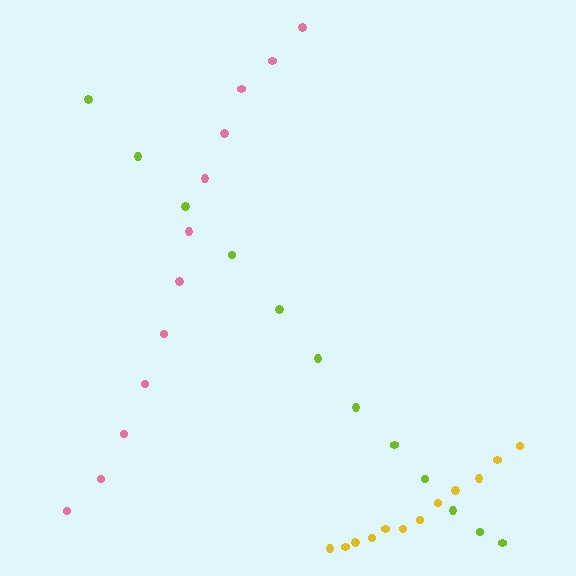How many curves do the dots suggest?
There are 3 distinct paths.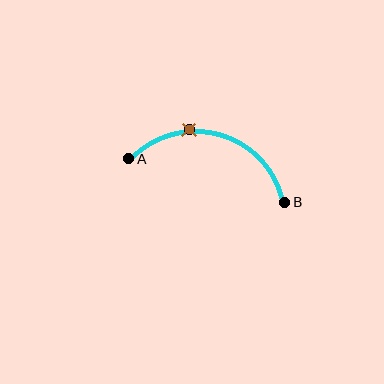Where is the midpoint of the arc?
The arc midpoint is the point on the curve farthest from the straight line joining A and B. It sits above that line.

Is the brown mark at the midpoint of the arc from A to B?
No. The brown mark lies on the arc but is closer to endpoint A. The arc midpoint would be at the point on the curve equidistant along the arc from both A and B.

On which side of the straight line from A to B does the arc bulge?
The arc bulges above the straight line connecting A and B.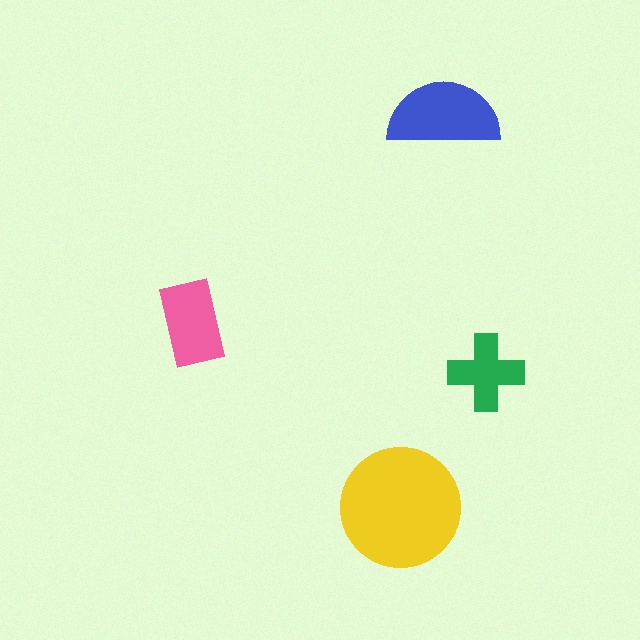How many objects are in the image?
There are 4 objects in the image.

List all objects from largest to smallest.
The yellow circle, the blue semicircle, the pink rectangle, the green cross.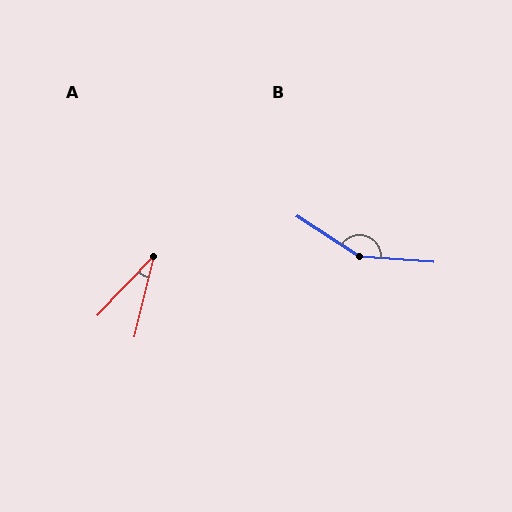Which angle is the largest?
B, at approximately 151 degrees.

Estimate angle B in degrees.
Approximately 151 degrees.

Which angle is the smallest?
A, at approximately 30 degrees.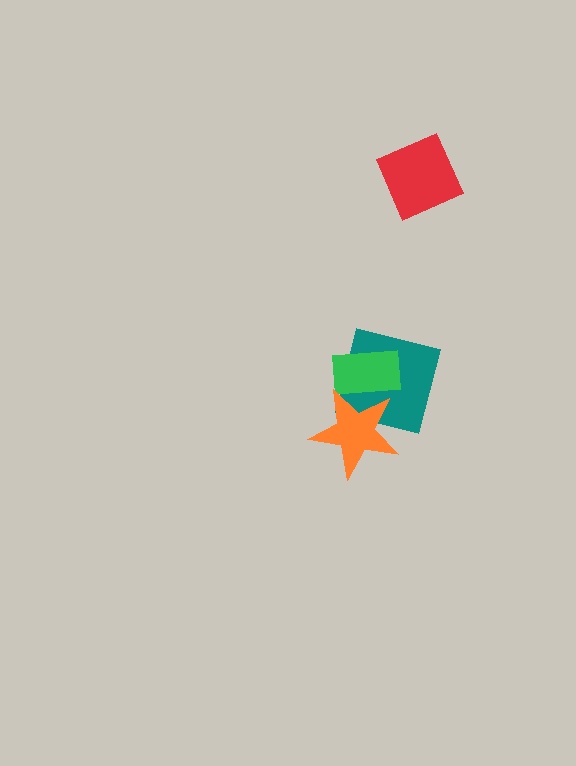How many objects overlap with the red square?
0 objects overlap with the red square.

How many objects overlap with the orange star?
2 objects overlap with the orange star.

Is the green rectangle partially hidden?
Yes, it is partially covered by another shape.